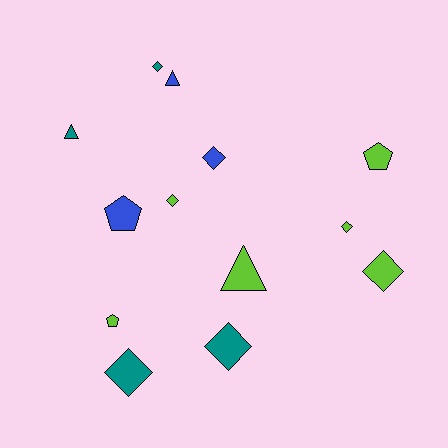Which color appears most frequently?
Lime, with 6 objects.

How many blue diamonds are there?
There is 1 blue diamond.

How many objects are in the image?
There are 13 objects.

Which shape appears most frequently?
Diamond, with 7 objects.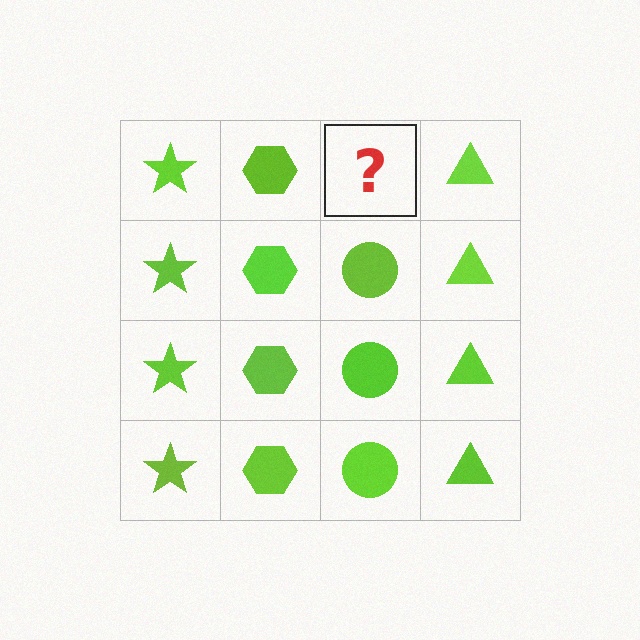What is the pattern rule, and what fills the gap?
The rule is that each column has a consistent shape. The gap should be filled with a lime circle.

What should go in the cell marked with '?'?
The missing cell should contain a lime circle.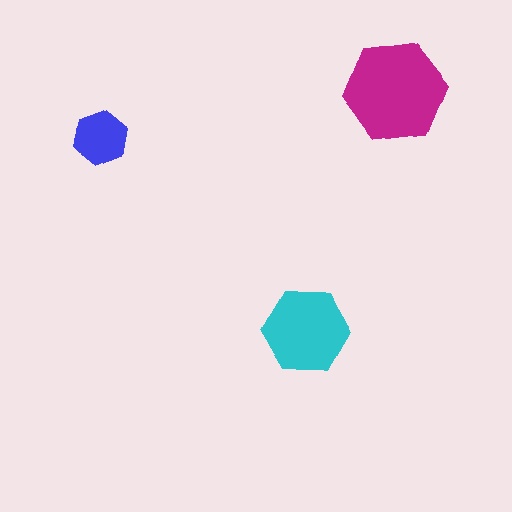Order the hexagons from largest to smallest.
the magenta one, the cyan one, the blue one.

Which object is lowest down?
The cyan hexagon is bottommost.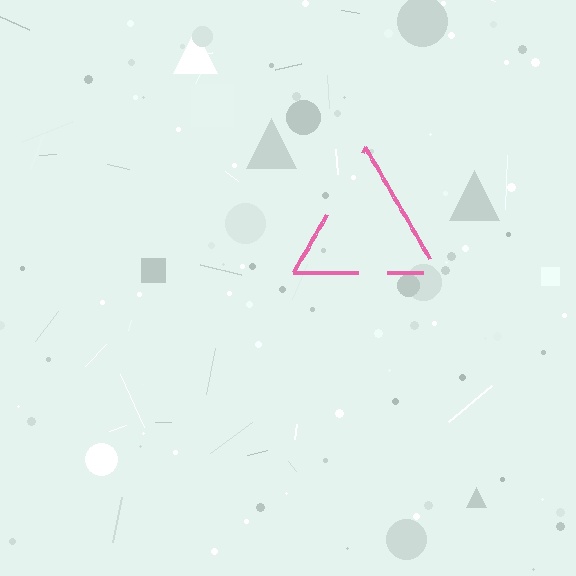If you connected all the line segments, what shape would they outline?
They would outline a triangle.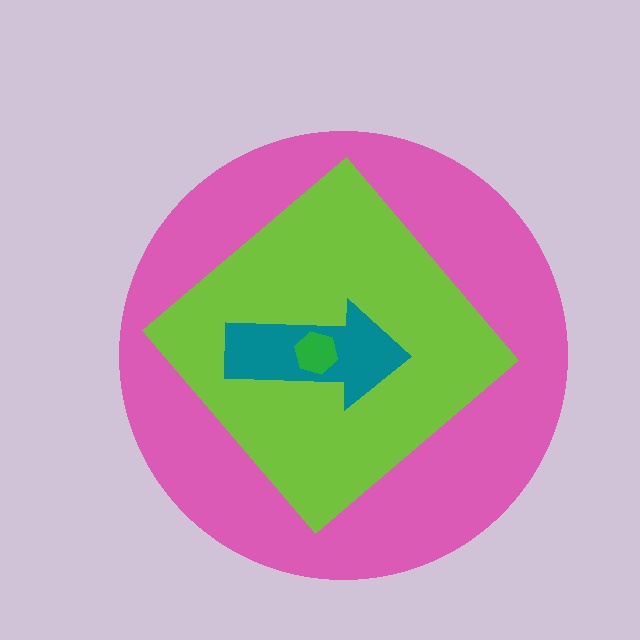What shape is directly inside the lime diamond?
The teal arrow.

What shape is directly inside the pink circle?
The lime diamond.